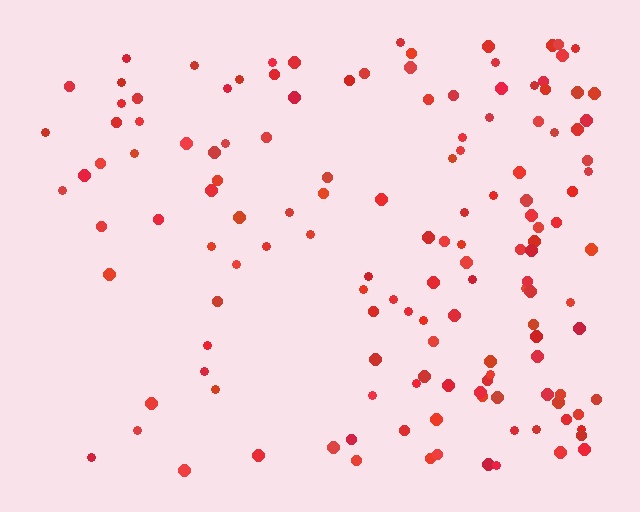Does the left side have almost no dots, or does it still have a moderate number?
Still a moderate number, just noticeably fewer than the right.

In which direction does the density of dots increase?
From left to right, with the right side densest.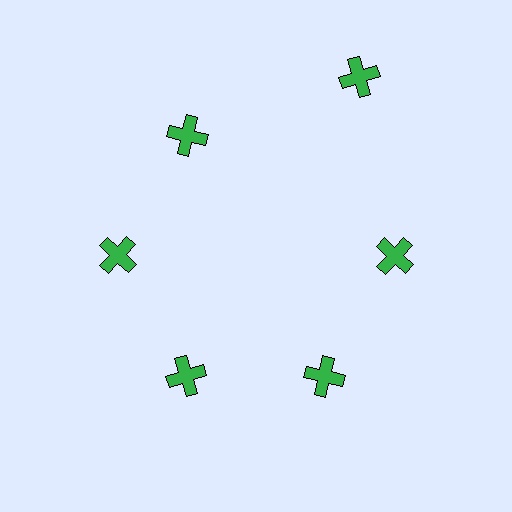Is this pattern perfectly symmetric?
No. The 6 green crosses are arranged in a ring, but one element near the 1 o'clock position is pushed outward from the center, breaking the 6-fold rotational symmetry.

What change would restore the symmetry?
The symmetry would be restored by moving it inward, back onto the ring so that all 6 crosses sit at equal angles and equal distance from the center.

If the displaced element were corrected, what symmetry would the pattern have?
It would have 6-fold rotational symmetry — the pattern would map onto itself every 60 degrees.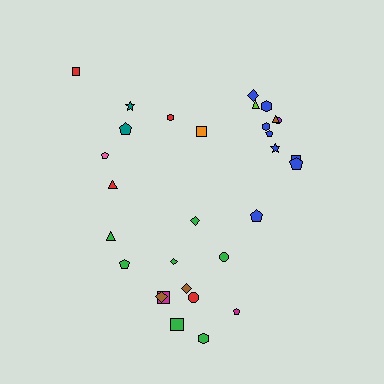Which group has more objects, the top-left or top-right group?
The top-right group.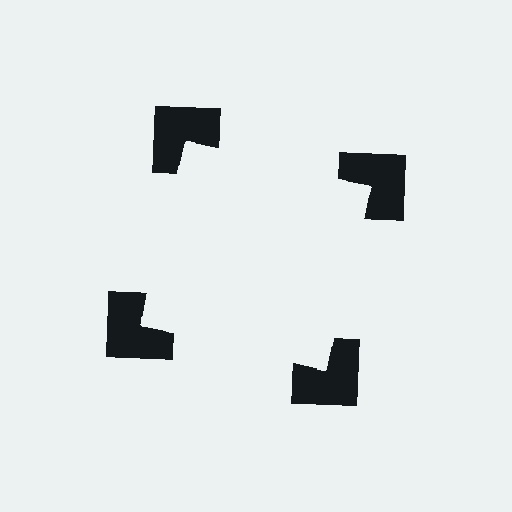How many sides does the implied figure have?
4 sides.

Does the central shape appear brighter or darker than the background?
It typically appears slightly brighter than the background, even though no actual brightness change is drawn.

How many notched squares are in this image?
There are 4 — one at each vertex of the illusory square.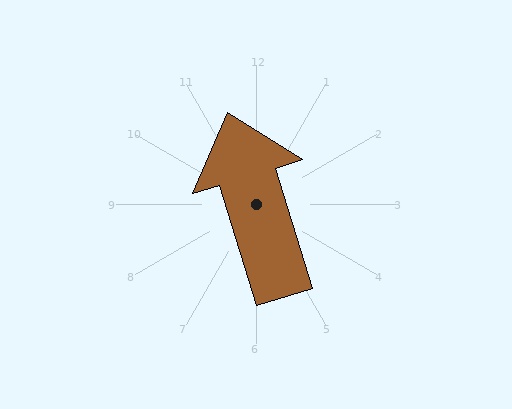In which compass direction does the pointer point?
North.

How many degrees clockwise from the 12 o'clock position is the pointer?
Approximately 343 degrees.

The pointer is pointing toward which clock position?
Roughly 11 o'clock.